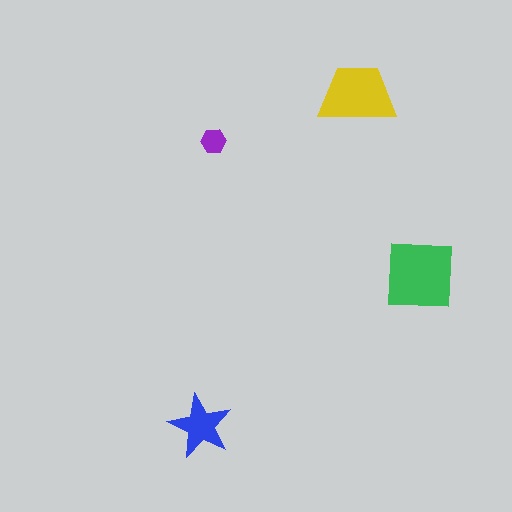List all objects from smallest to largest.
The purple hexagon, the blue star, the yellow trapezoid, the green square.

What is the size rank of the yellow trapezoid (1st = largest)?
2nd.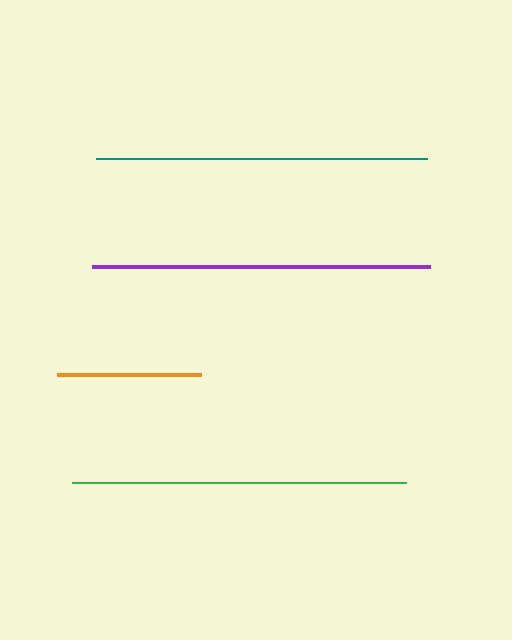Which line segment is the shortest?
The orange line is the shortest at approximately 144 pixels.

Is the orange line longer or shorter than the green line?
The green line is longer than the orange line.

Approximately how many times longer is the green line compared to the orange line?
The green line is approximately 2.3 times the length of the orange line.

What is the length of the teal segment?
The teal segment is approximately 330 pixels long.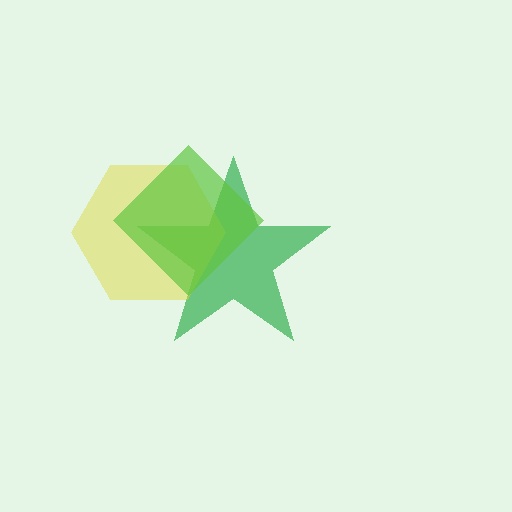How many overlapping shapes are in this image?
There are 3 overlapping shapes in the image.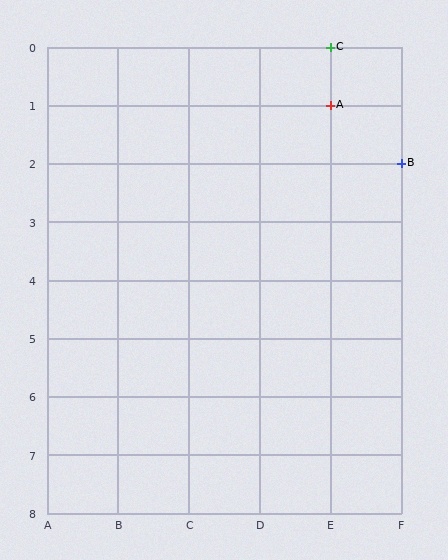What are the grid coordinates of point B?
Point B is at grid coordinates (F, 2).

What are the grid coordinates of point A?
Point A is at grid coordinates (E, 1).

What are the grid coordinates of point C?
Point C is at grid coordinates (E, 0).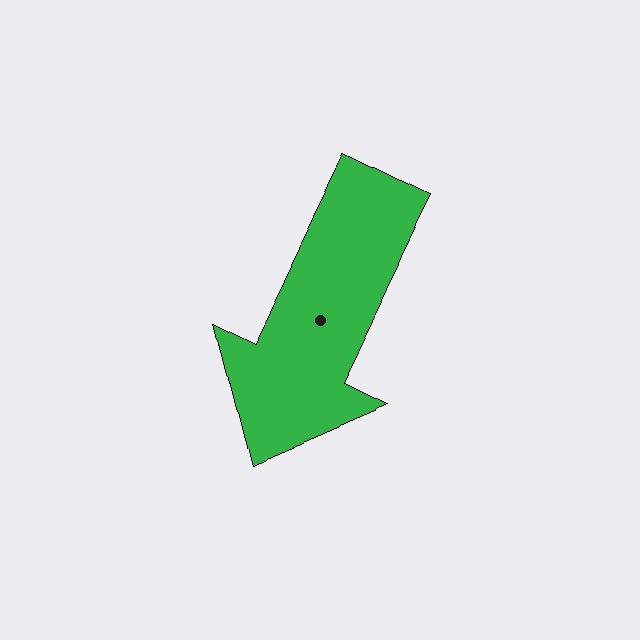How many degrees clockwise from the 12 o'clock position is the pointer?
Approximately 206 degrees.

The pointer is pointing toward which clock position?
Roughly 7 o'clock.